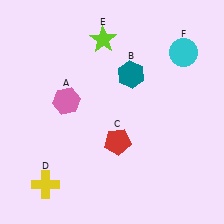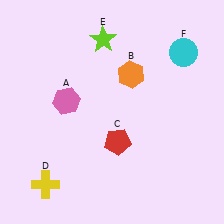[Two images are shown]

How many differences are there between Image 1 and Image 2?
There is 1 difference between the two images.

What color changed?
The hexagon (B) changed from teal in Image 1 to orange in Image 2.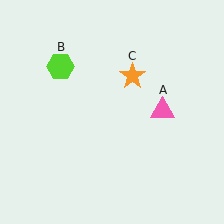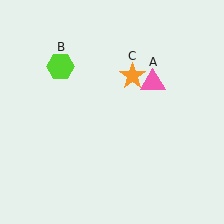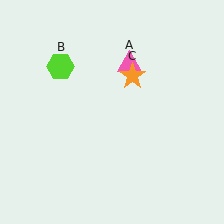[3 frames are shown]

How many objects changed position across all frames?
1 object changed position: pink triangle (object A).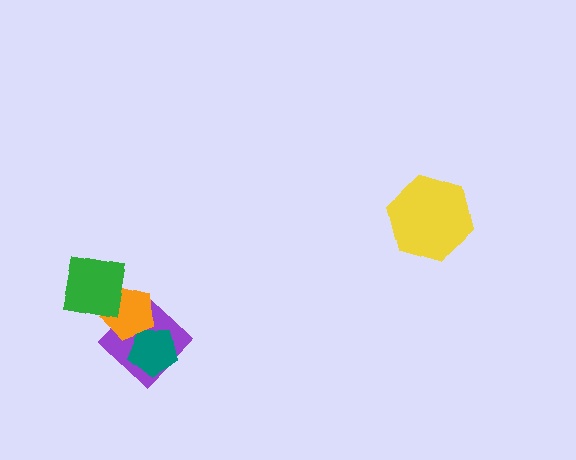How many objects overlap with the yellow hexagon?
0 objects overlap with the yellow hexagon.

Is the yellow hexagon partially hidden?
No, no other shape covers it.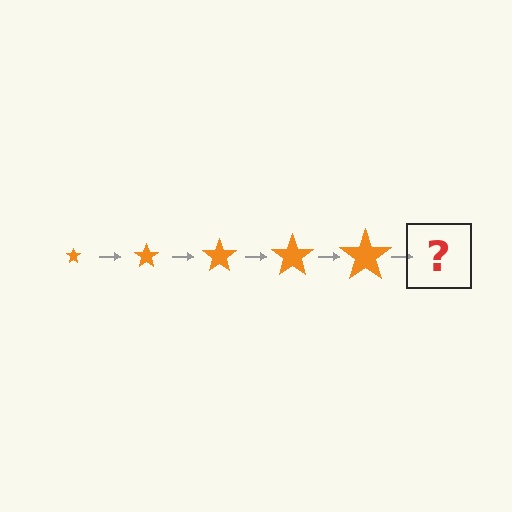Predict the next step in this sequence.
The next step is an orange star, larger than the previous one.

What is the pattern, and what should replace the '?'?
The pattern is that the star gets progressively larger each step. The '?' should be an orange star, larger than the previous one.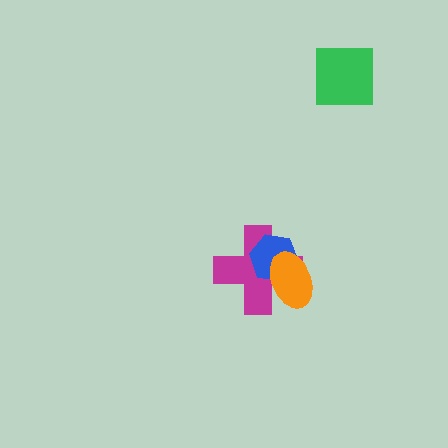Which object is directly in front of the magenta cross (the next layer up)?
The blue hexagon is directly in front of the magenta cross.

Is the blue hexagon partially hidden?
Yes, it is partially covered by another shape.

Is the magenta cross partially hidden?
Yes, it is partially covered by another shape.